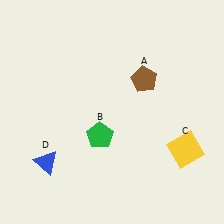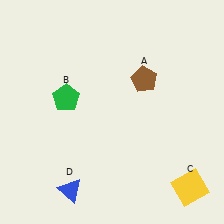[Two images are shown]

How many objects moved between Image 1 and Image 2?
3 objects moved between the two images.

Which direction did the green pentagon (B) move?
The green pentagon (B) moved up.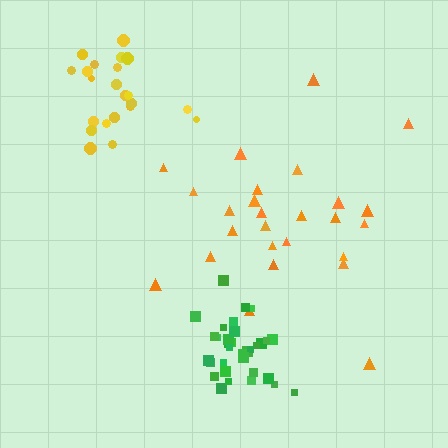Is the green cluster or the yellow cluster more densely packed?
Green.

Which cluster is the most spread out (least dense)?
Orange.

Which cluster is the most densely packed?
Green.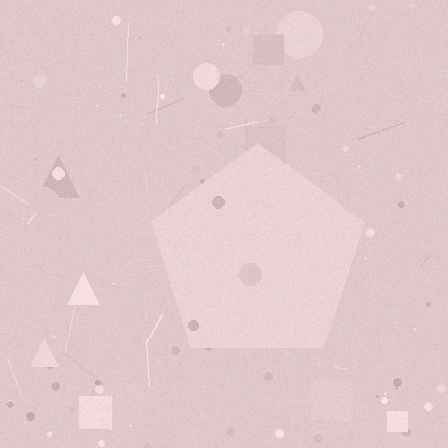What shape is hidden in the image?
A pentagon is hidden in the image.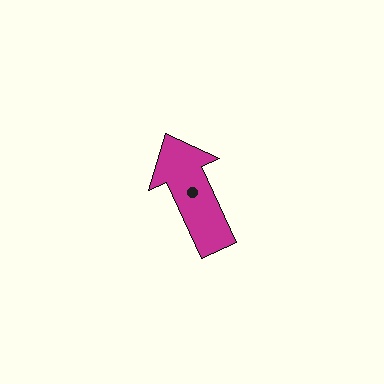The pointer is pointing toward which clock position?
Roughly 11 o'clock.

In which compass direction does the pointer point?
Northwest.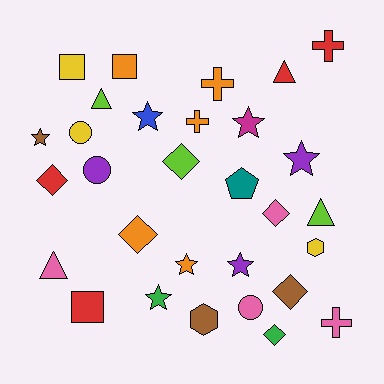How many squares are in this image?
There are 3 squares.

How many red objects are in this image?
There are 4 red objects.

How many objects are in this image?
There are 30 objects.